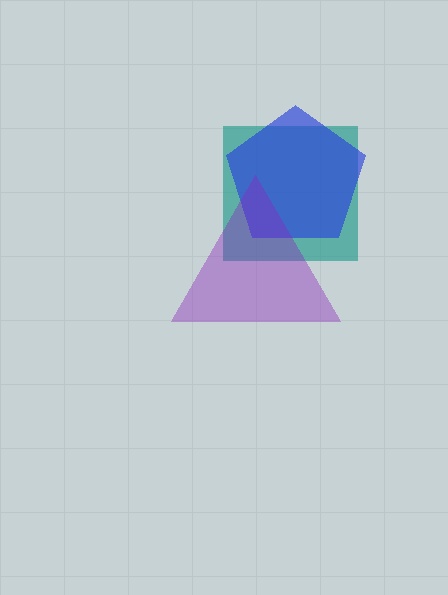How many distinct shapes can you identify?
There are 3 distinct shapes: a teal square, a blue pentagon, a purple triangle.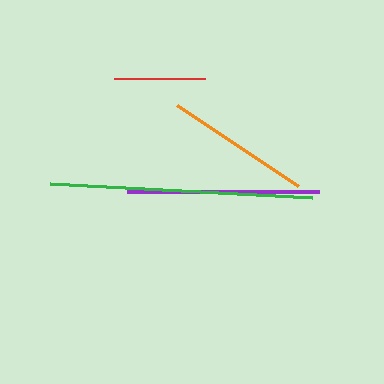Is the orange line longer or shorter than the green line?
The green line is longer than the orange line.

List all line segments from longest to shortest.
From longest to shortest: green, purple, orange, red.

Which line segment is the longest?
The green line is the longest at approximately 262 pixels.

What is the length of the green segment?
The green segment is approximately 262 pixels long.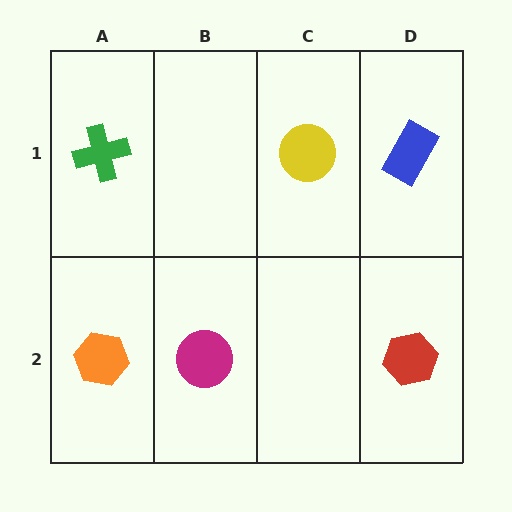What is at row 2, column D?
A red hexagon.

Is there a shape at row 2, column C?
No, that cell is empty.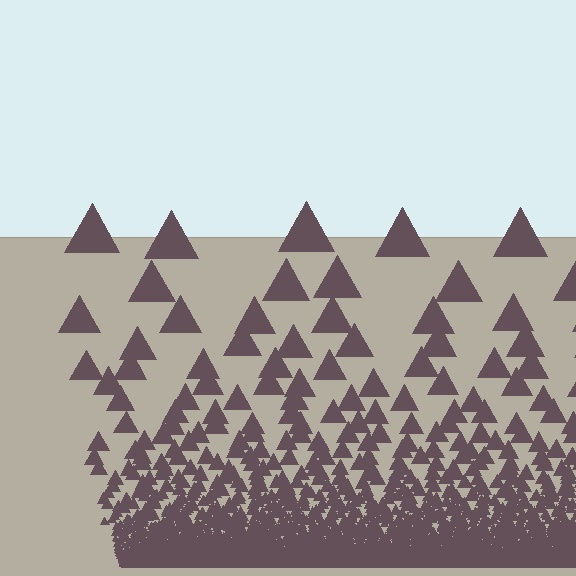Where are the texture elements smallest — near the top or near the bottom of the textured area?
Near the bottom.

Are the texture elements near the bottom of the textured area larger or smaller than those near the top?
Smaller. The gradient is inverted — elements near the bottom are smaller and denser.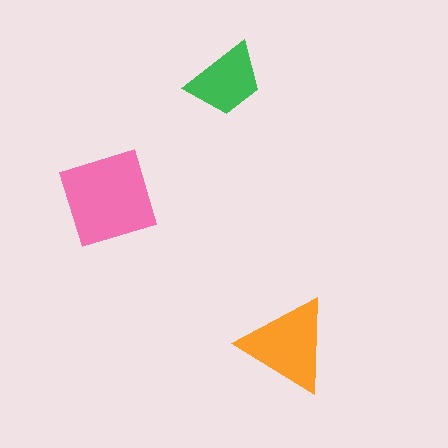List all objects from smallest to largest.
The green trapezoid, the orange triangle, the pink diamond.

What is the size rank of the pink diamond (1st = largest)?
1st.